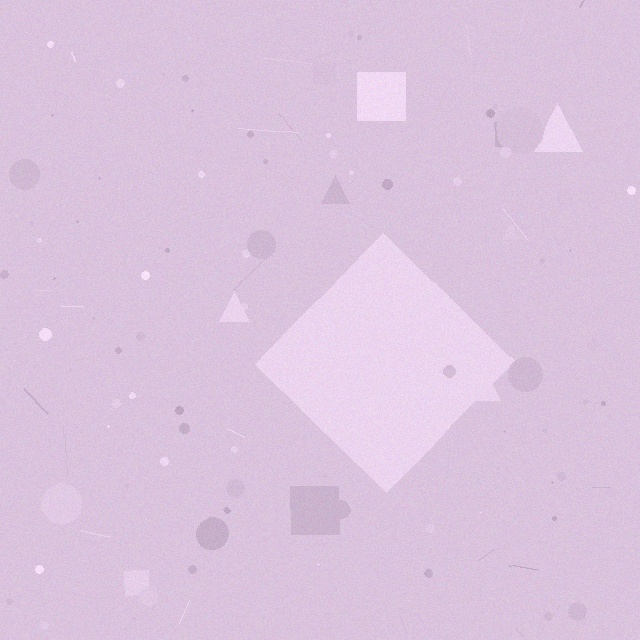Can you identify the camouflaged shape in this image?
The camouflaged shape is a diamond.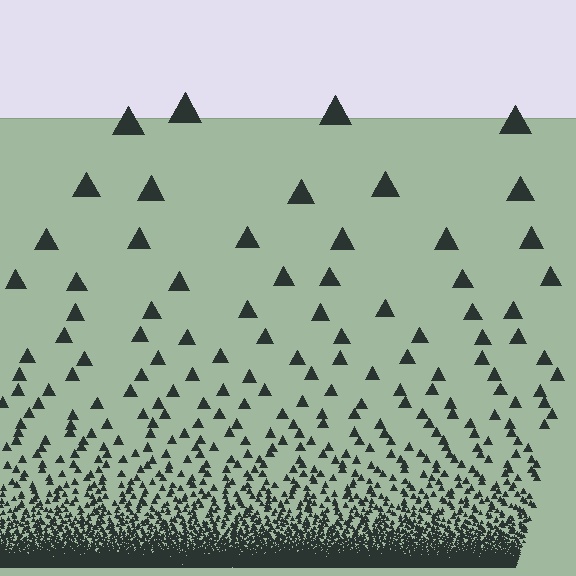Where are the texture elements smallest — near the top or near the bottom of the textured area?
Near the bottom.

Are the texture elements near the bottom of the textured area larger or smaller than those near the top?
Smaller. The gradient is inverted — elements near the bottom are smaller and denser.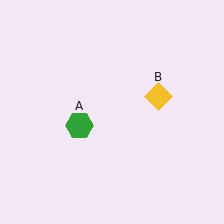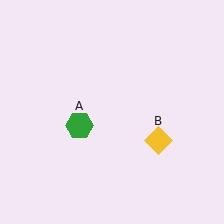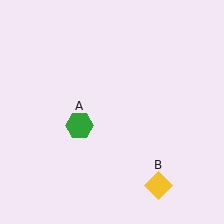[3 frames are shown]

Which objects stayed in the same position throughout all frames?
Green hexagon (object A) remained stationary.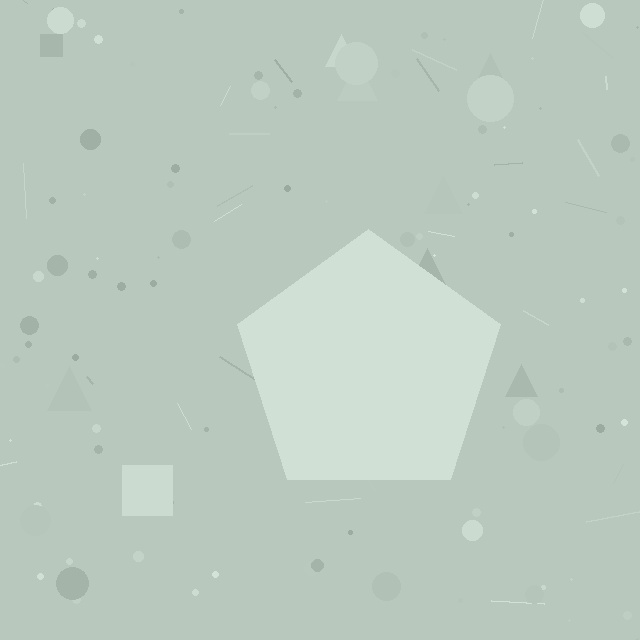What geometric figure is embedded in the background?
A pentagon is embedded in the background.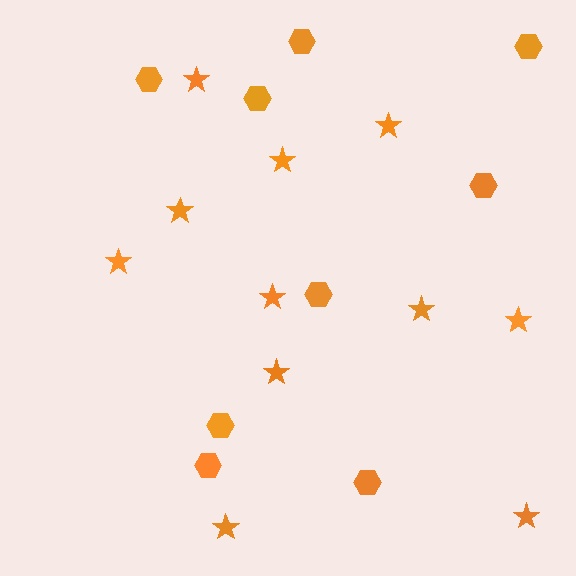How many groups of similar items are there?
There are 2 groups: one group of stars (11) and one group of hexagons (9).